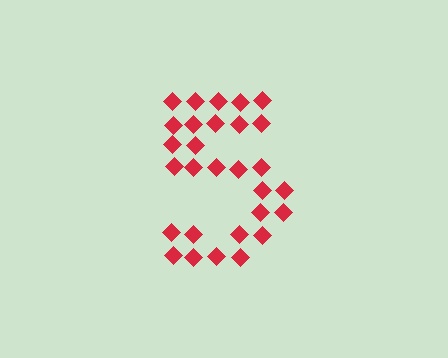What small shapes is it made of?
It is made of small diamonds.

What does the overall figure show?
The overall figure shows the digit 5.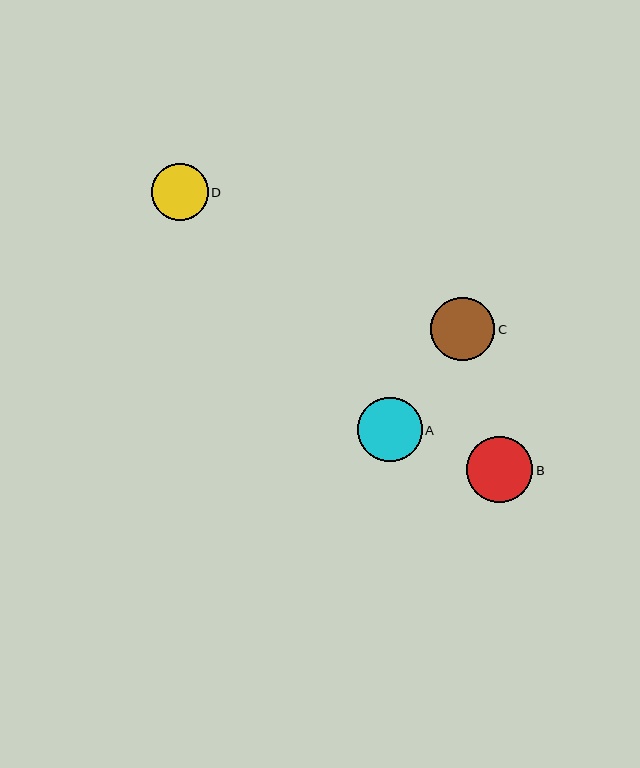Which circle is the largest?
Circle B is the largest with a size of approximately 66 pixels.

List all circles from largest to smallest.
From largest to smallest: B, A, C, D.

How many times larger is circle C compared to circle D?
Circle C is approximately 1.1 times the size of circle D.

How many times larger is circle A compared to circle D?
Circle A is approximately 1.1 times the size of circle D.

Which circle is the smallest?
Circle D is the smallest with a size of approximately 57 pixels.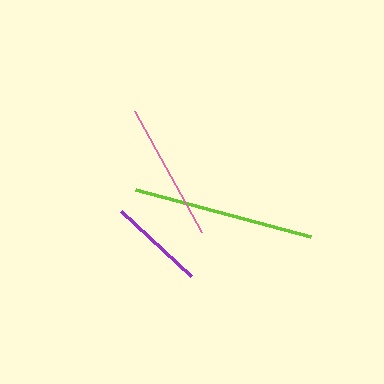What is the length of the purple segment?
The purple segment is approximately 96 pixels long.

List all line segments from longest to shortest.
From longest to shortest: lime, pink, purple.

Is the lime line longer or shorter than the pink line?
The lime line is longer than the pink line.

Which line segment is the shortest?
The purple line is the shortest at approximately 96 pixels.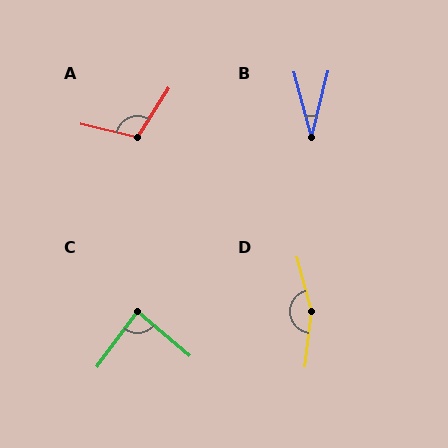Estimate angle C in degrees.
Approximately 86 degrees.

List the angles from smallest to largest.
B (29°), C (86°), A (109°), D (158°).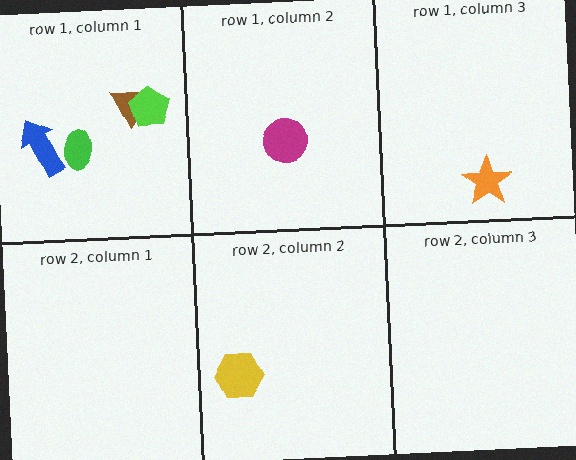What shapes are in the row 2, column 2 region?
The yellow hexagon.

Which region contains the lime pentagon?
The row 1, column 1 region.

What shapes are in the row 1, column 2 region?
The magenta circle.